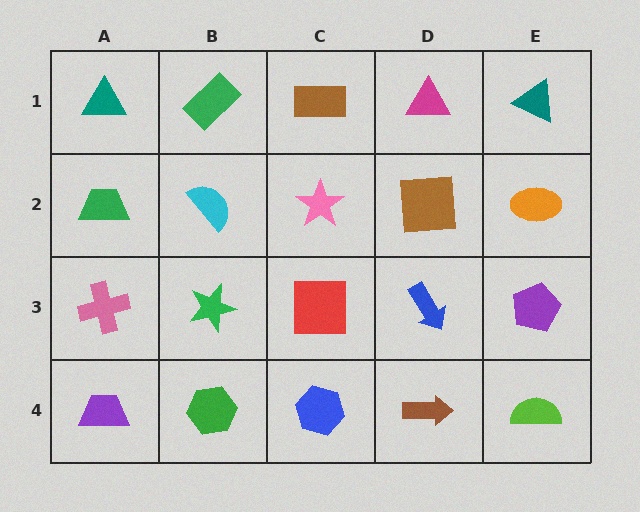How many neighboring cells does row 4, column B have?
3.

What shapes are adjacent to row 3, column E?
An orange ellipse (row 2, column E), a lime semicircle (row 4, column E), a blue arrow (row 3, column D).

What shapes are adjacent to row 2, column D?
A magenta triangle (row 1, column D), a blue arrow (row 3, column D), a pink star (row 2, column C), an orange ellipse (row 2, column E).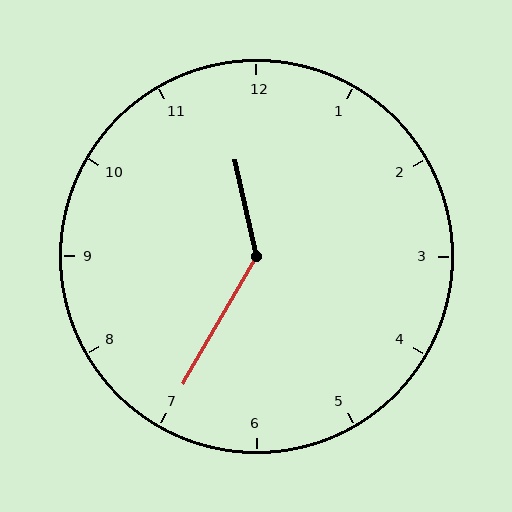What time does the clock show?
11:35.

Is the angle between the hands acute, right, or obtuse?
It is obtuse.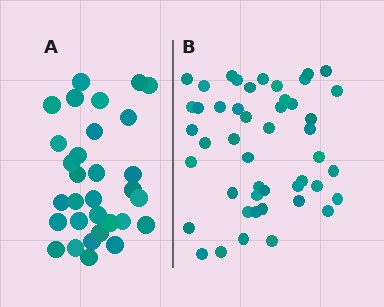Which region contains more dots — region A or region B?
Region B (the right region) has more dots.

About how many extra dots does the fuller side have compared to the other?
Region B has approximately 15 more dots than region A.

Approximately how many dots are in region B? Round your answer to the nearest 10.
About 50 dots. (The exact count is 47, which rounds to 50.)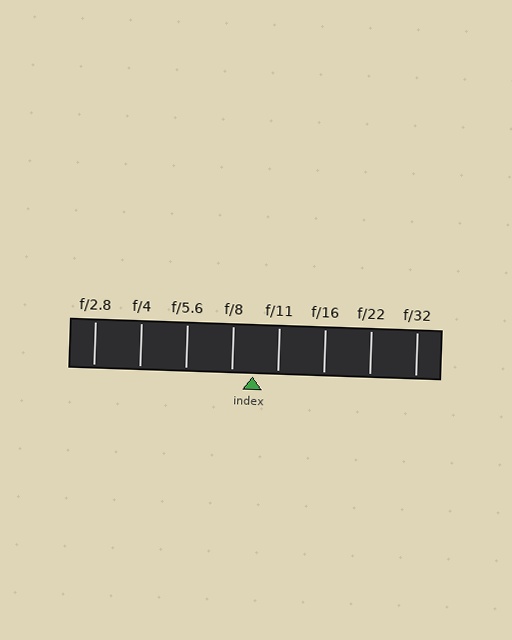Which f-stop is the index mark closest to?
The index mark is closest to f/8.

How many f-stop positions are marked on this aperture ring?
There are 8 f-stop positions marked.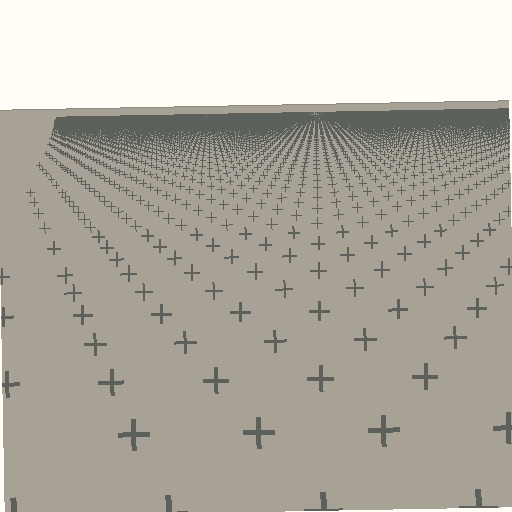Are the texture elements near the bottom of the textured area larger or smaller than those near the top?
Larger. Near the bottom, elements are closer to the viewer and appear at a bigger on-screen size.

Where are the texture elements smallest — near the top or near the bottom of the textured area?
Near the top.